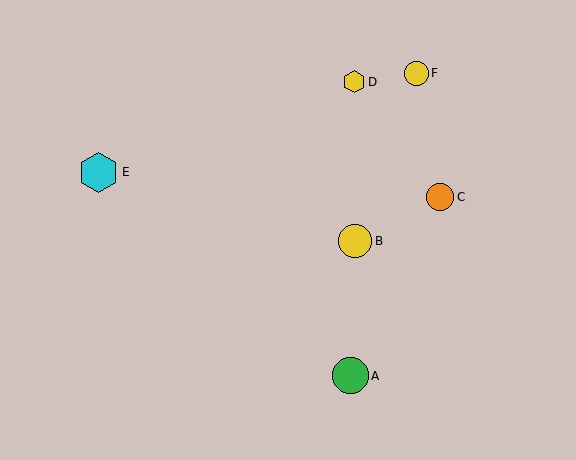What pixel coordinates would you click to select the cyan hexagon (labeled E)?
Click at (99, 172) to select the cyan hexagon E.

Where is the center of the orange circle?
The center of the orange circle is at (440, 197).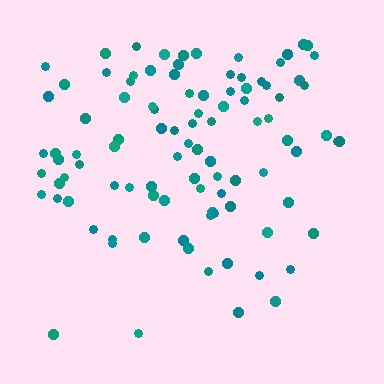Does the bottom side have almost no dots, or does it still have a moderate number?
Still a moderate number, just noticeably fewer than the top.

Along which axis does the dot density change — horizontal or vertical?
Vertical.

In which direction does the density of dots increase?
From bottom to top, with the top side densest.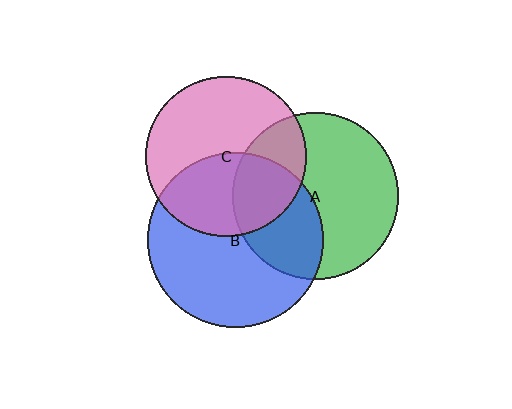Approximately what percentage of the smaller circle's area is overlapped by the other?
Approximately 35%.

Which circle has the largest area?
Circle B (blue).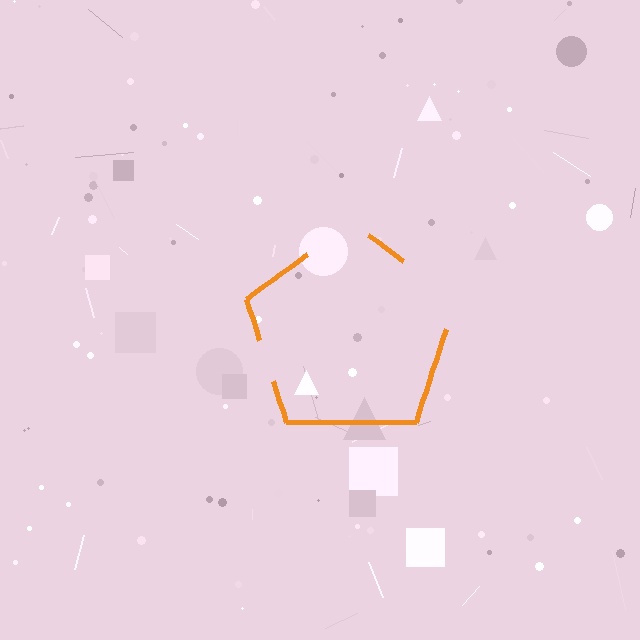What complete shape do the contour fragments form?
The contour fragments form a pentagon.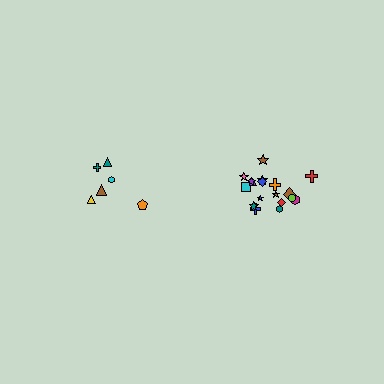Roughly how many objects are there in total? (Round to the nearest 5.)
Roughly 25 objects in total.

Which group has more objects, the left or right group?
The right group.